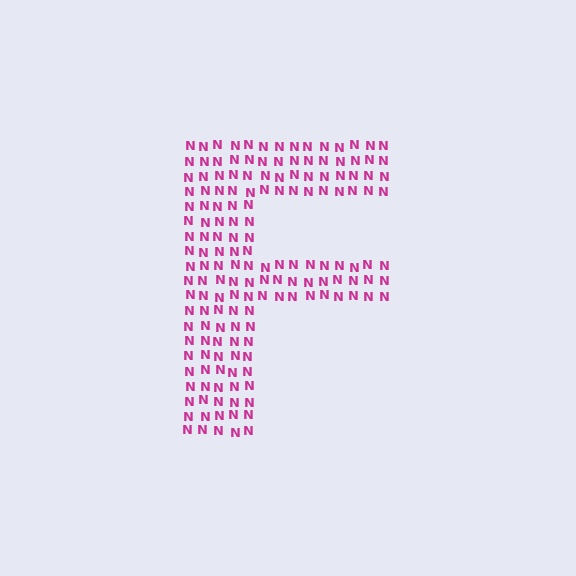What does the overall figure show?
The overall figure shows the letter F.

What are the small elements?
The small elements are letter N's.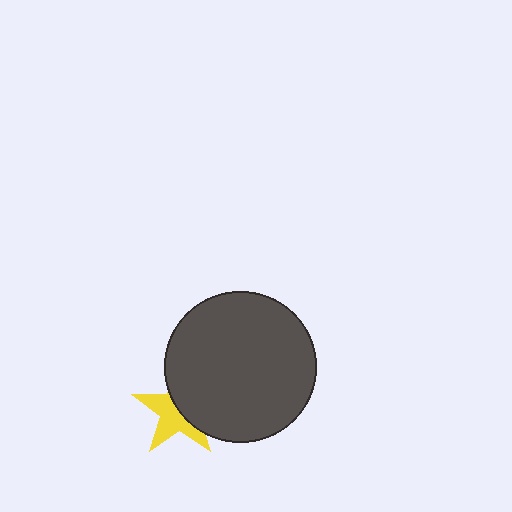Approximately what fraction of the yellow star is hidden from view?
Roughly 48% of the yellow star is hidden behind the dark gray circle.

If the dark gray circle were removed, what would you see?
You would see the complete yellow star.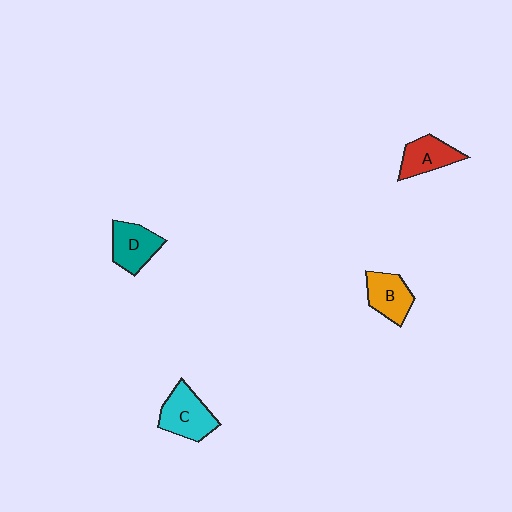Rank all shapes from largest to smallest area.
From largest to smallest: C (cyan), D (teal), B (orange), A (red).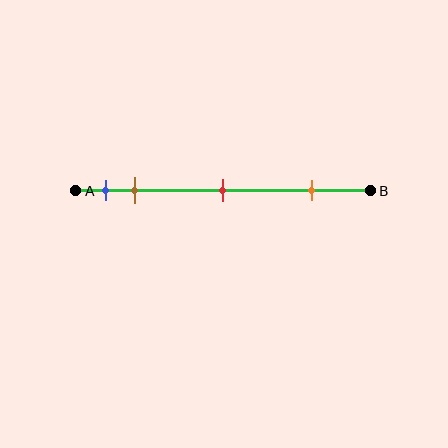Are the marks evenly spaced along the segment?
No, the marks are not evenly spaced.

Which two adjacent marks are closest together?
The blue and brown marks are the closest adjacent pair.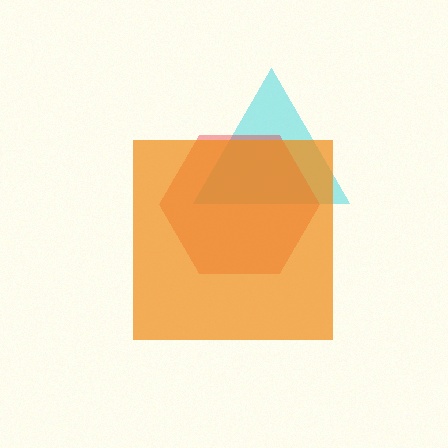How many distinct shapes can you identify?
There are 3 distinct shapes: a cyan triangle, a red hexagon, an orange square.